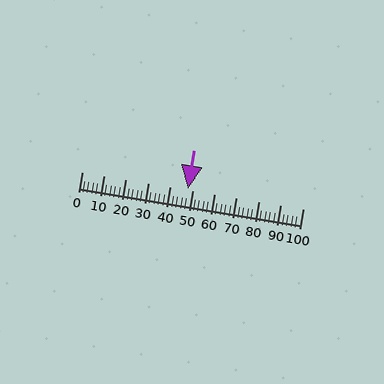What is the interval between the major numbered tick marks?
The major tick marks are spaced 10 units apart.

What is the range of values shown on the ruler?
The ruler shows values from 0 to 100.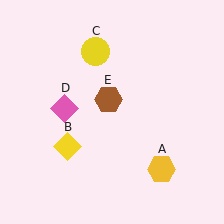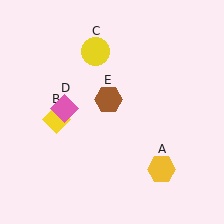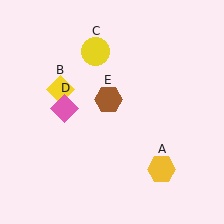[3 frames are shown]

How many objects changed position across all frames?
1 object changed position: yellow diamond (object B).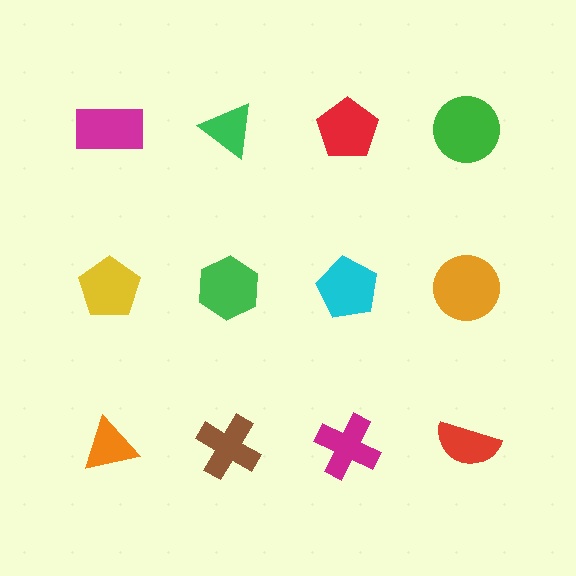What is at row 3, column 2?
A brown cross.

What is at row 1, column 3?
A red pentagon.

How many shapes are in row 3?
4 shapes.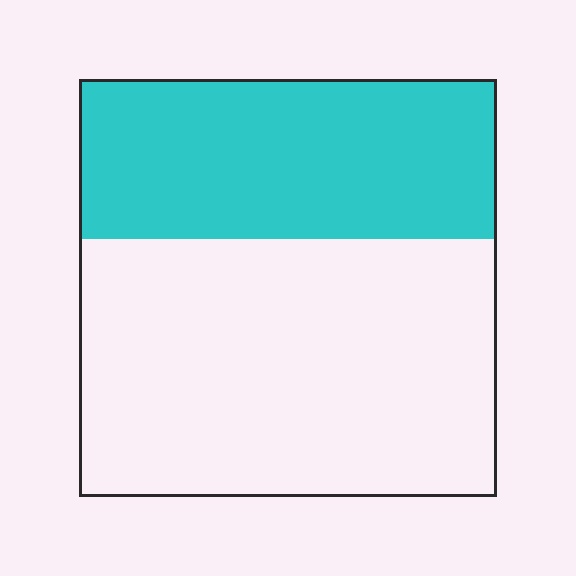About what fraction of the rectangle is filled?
About three eighths (3/8).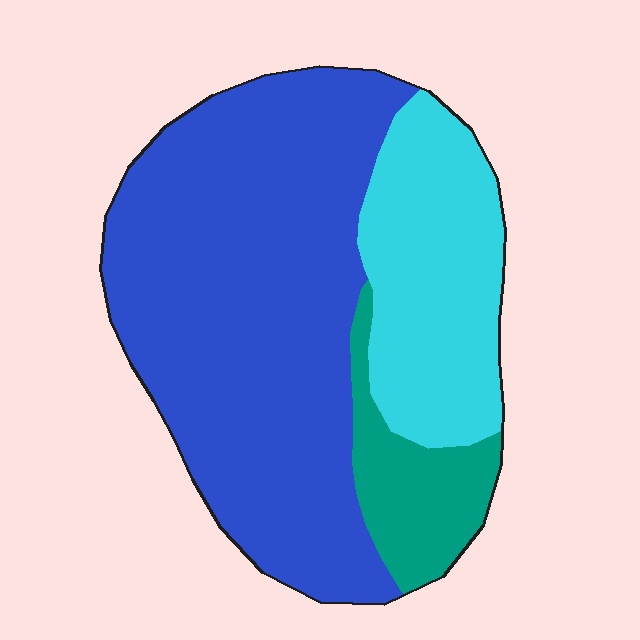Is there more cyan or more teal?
Cyan.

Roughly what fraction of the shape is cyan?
Cyan takes up less than a quarter of the shape.